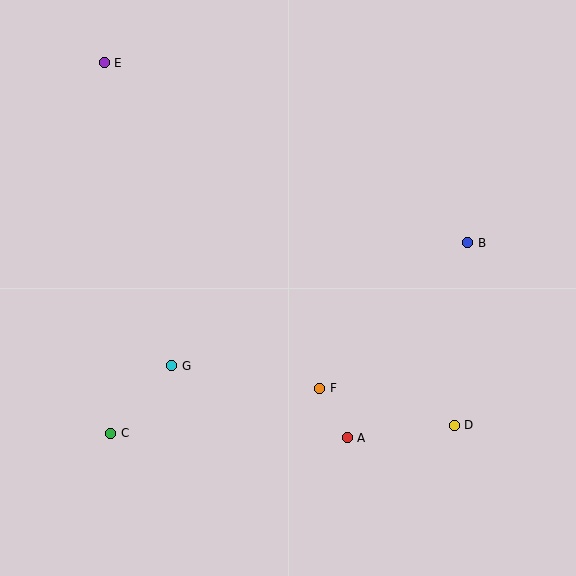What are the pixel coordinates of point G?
Point G is at (172, 366).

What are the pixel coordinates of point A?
Point A is at (347, 438).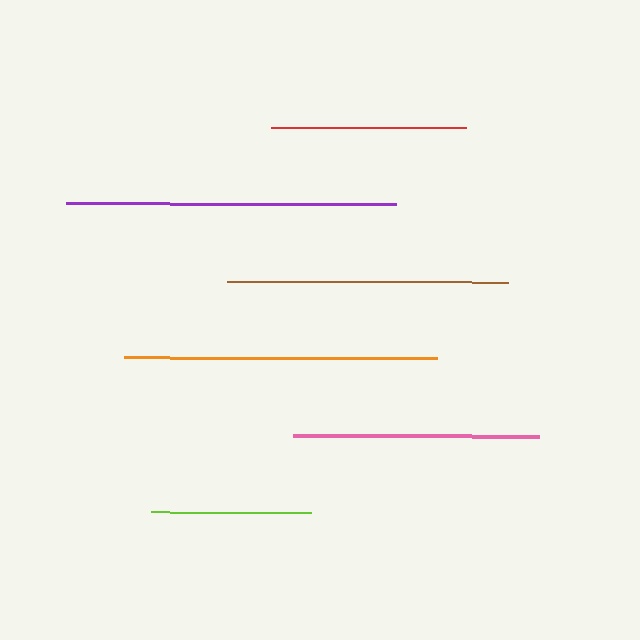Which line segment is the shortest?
The lime line is the shortest at approximately 160 pixels.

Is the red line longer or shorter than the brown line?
The brown line is longer than the red line.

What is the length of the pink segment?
The pink segment is approximately 246 pixels long.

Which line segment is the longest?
The purple line is the longest at approximately 329 pixels.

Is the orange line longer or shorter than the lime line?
The orange line is longer than the lime line.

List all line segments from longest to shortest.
From longest to shortest: purple, orange, brown, pink, red, lime.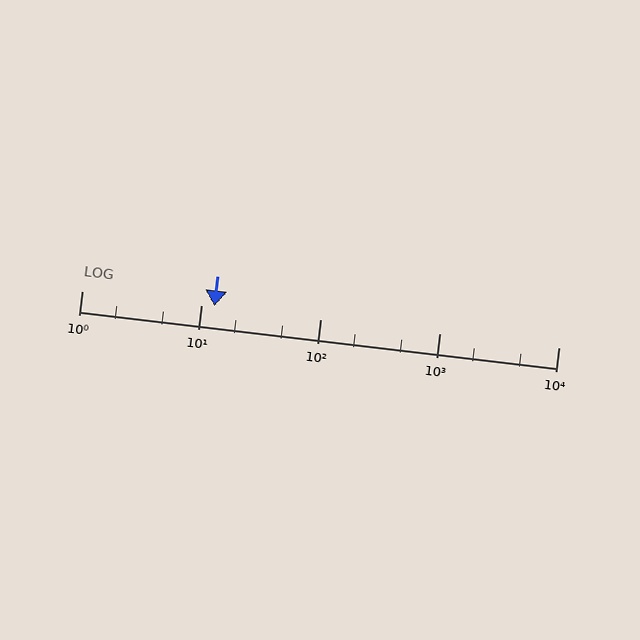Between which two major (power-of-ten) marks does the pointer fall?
The pointer is between 10 and 100.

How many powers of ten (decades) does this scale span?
The scale spans 4 decades, from 1 to 10000.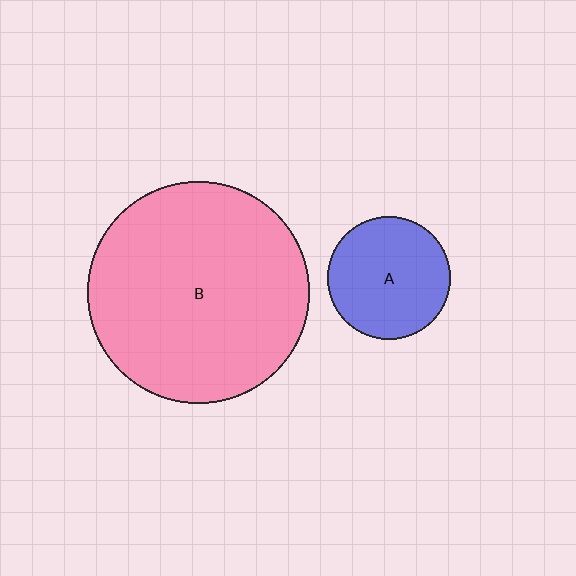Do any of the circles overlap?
No, none of the circles overlap.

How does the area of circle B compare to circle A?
Approximately 3.2 times.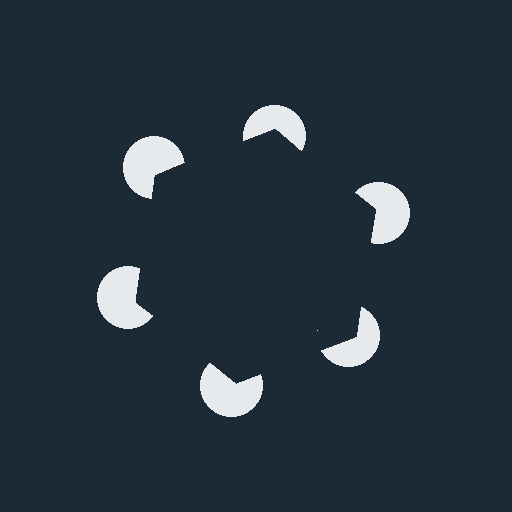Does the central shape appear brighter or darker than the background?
It typically appears slightly darker than the background, even though no actual brightness change is drawn.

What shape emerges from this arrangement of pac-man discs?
An illusory hexagon — its edges are inferred from the aligned wedge cuts in the pac-man discs, not physically drawn.